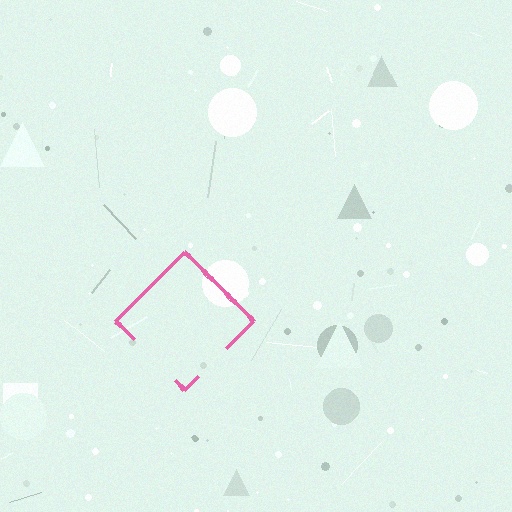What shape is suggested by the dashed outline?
The dashed outline suggests a diamond.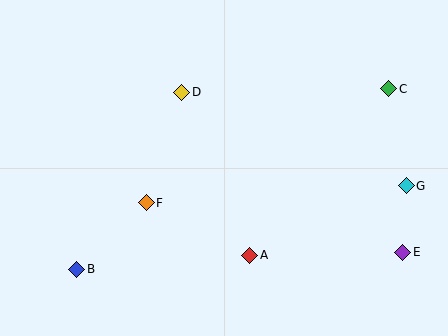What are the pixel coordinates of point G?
Point G is at (406, 186).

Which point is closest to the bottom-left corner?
Point B is closest to the bottom-left corner.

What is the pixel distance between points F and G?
The distance between F and G is 261 pixels.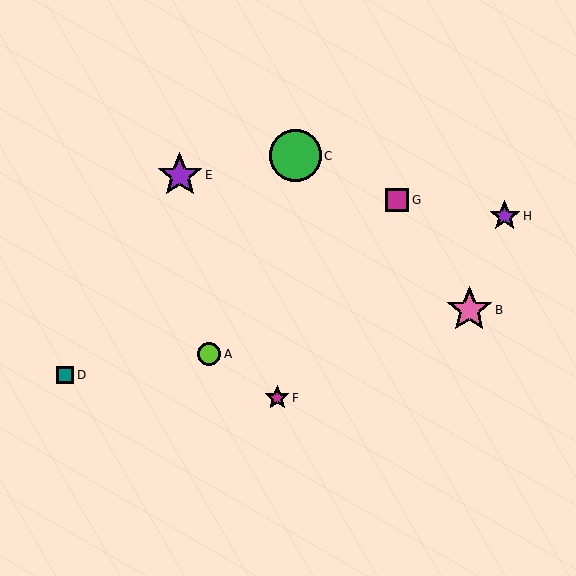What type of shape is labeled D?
Shape D is a teal square.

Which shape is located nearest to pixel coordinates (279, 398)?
The magenta star (labeled F) at (277, 398) is nearest to that location.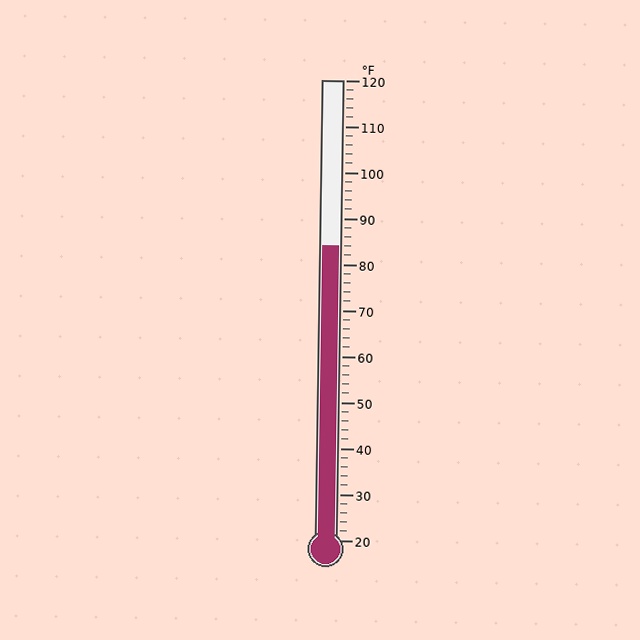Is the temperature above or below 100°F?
The temperature is below 100°F.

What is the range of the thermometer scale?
The thermometer scale ranges from 20°F to 120°F.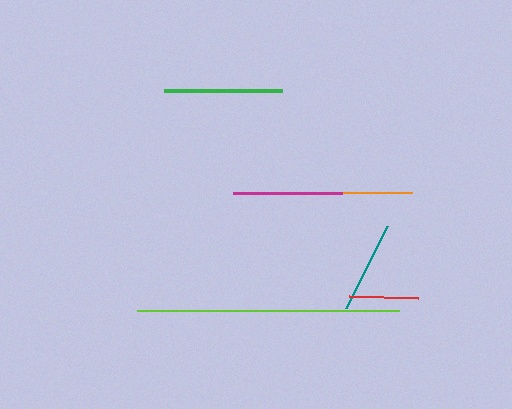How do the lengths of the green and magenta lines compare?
The green and magenta lines are approximately the same length.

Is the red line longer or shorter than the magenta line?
The magenta line is longer than the red line.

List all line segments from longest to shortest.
From longest to shortest: lime, orange, green, magenta, teal, red.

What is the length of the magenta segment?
The magenta segment is approximately 110 pixels long.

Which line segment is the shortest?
The red line is the shortest at approximately 69 pixels.